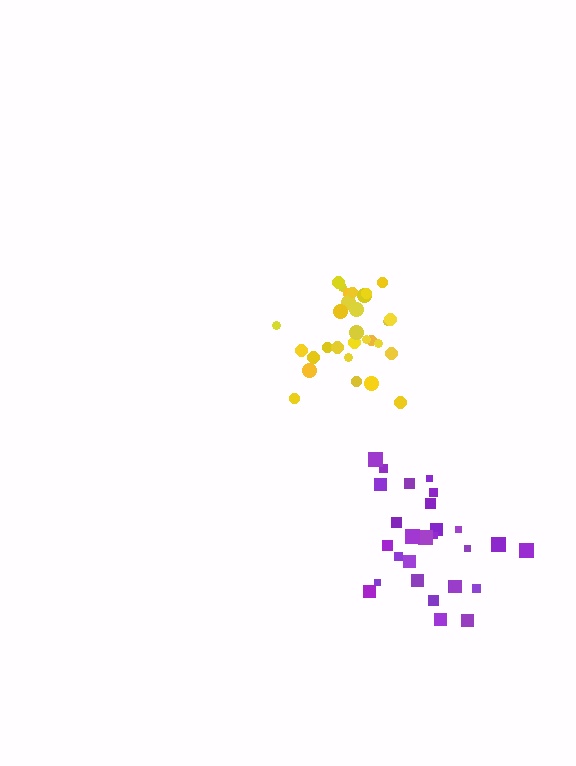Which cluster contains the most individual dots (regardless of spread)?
Yellow (30).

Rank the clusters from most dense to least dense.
yellow, purple.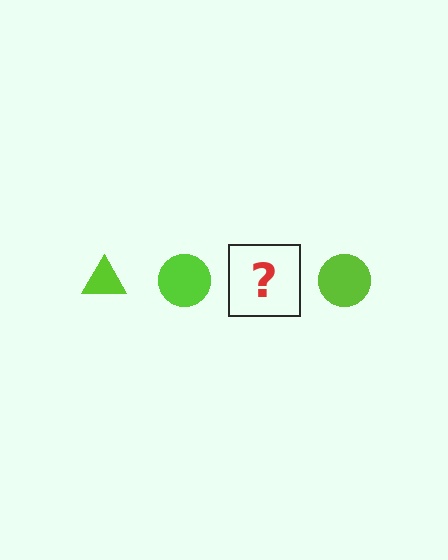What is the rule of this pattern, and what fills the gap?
The rule is that the pattern cycles through triangle, circle shapes in lime. The gap should be filled with a lime triangle.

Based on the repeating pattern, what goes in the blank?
The blank should be a lime triangle.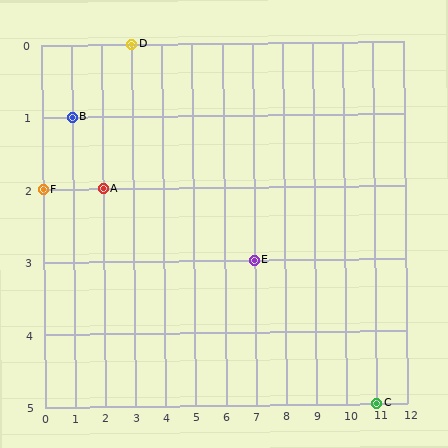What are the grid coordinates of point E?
Point E is at grid coordinates (7, 3).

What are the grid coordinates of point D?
Point D is at grid coordinates (3, 0).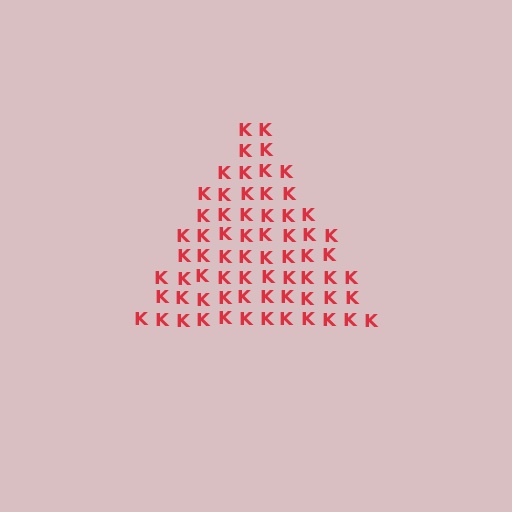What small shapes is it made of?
It is made of small letter K's.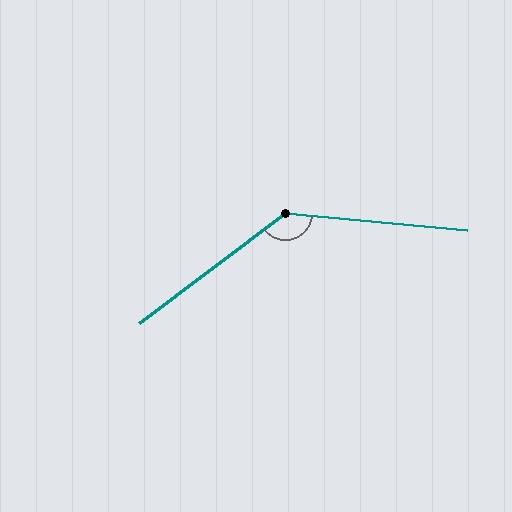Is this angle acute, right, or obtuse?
It is obtuse.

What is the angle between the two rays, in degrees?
Approximately 137 degrees.